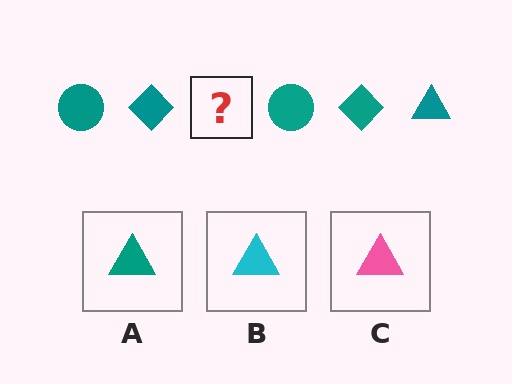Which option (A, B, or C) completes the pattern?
A.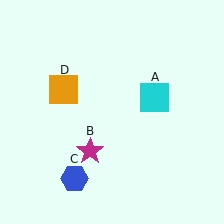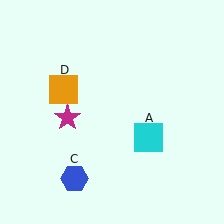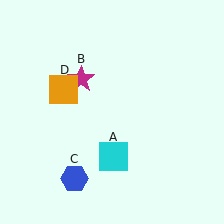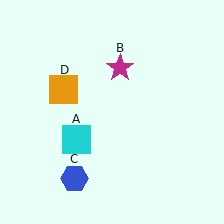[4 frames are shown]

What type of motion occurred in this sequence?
The cyan square (object A), magenta star (object B) rotated clockwise around the center of the scene.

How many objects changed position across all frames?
2 objects changed position: cyan square (object A), magenta star (object B).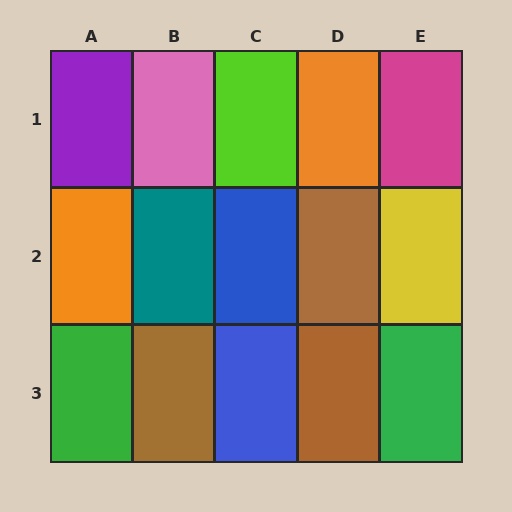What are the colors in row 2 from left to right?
Orange, teal, blue, brown, yellow.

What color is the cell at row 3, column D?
Brown.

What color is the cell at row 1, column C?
Lime.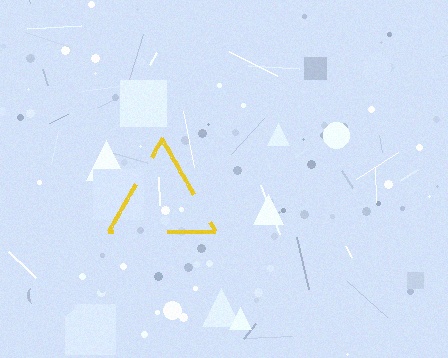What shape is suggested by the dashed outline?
The dashed outline suggests a triangle.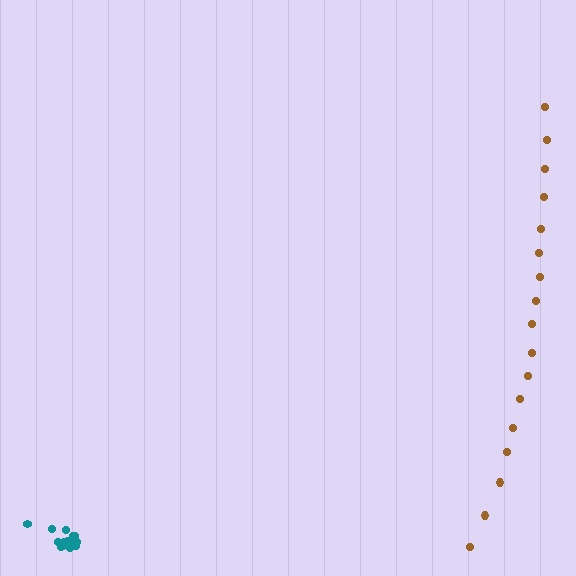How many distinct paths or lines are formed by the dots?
There are 2 distinct paths.